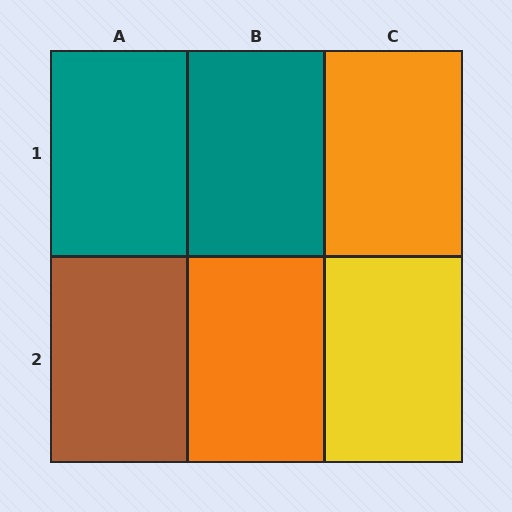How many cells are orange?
2 cells are orange.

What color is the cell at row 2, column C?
Yellow.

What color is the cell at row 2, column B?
Orange.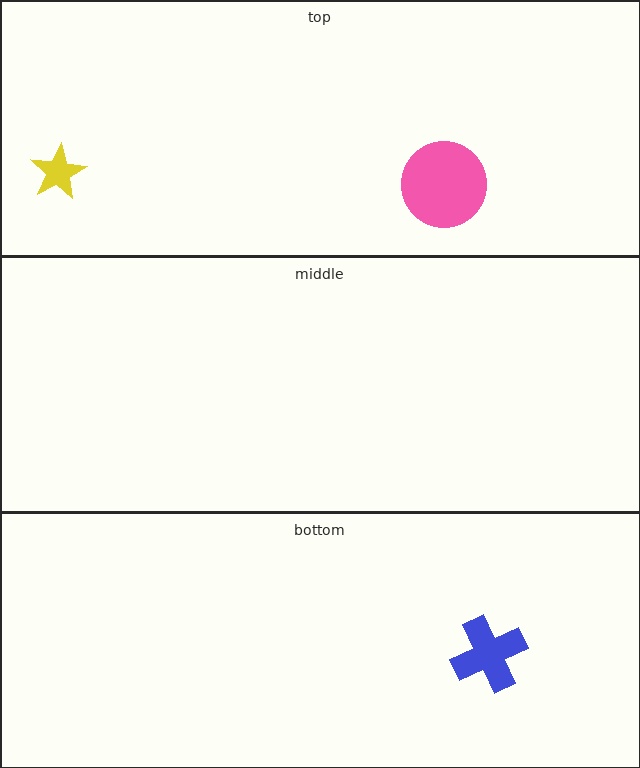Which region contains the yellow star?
The top region.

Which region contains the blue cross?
The bottom region.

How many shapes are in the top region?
2.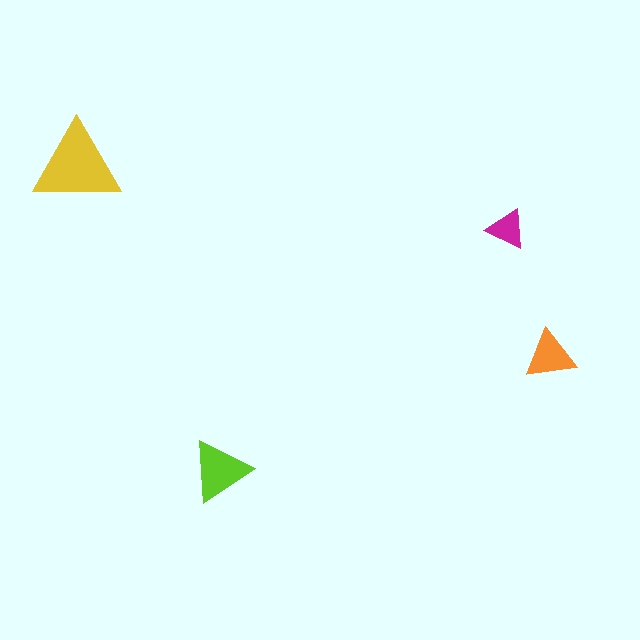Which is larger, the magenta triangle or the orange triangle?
The orange one.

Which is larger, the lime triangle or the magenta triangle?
The lime one.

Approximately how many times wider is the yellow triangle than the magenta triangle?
About 2 times wider.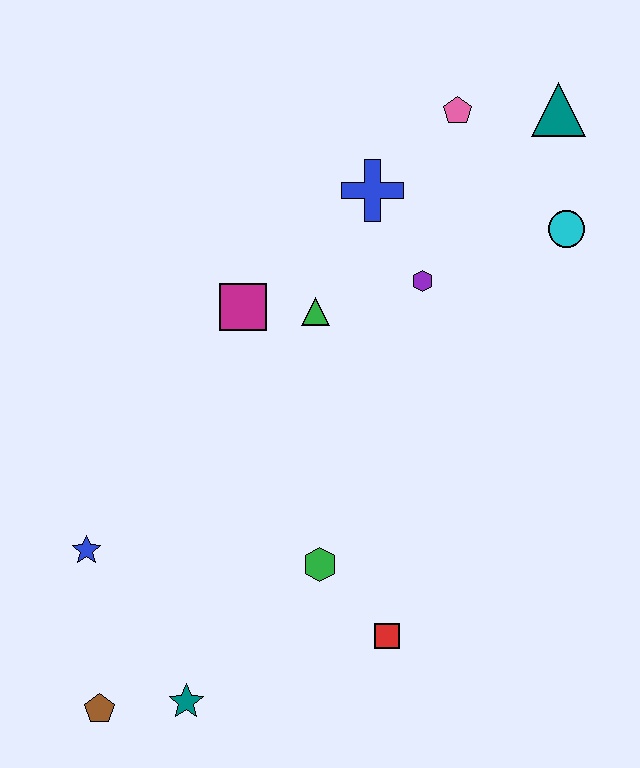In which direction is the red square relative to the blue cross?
The red square is below the blue cross.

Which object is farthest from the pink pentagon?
The brown pentagon is farthest from the pink pentagon.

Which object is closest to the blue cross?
The purple hexagon is closest to the blue cross.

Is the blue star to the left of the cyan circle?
Yes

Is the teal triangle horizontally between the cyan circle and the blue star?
Yes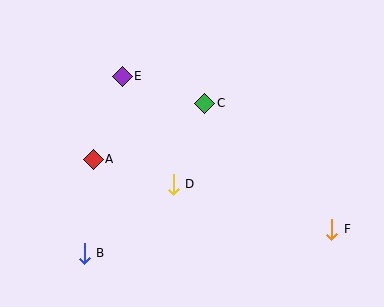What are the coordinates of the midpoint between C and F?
The midpoint between C and F is at (268, 166).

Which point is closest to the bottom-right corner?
Point F is closest to the bottom-right corner.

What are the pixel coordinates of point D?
Point D is at (173, 184).